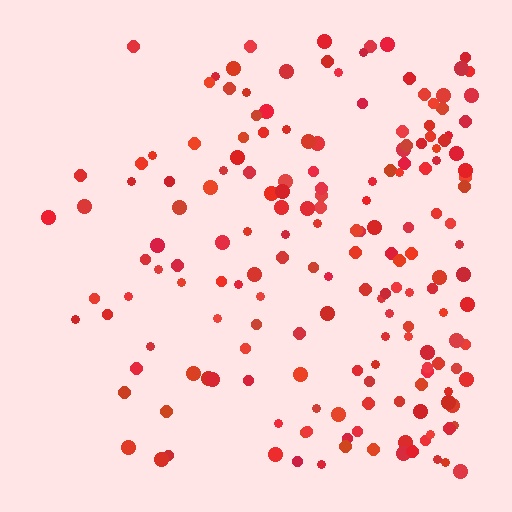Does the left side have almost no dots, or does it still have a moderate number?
Still a moderate number, just noticeably fewer than the right.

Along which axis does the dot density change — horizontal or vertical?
Horizontal.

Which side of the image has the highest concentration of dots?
The right.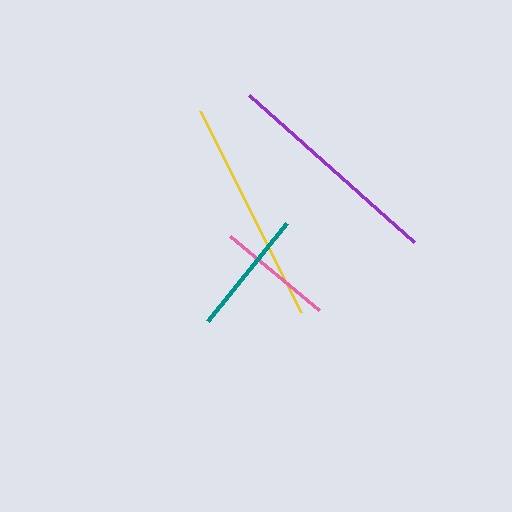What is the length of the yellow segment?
The yellow segment is approximately 225 pixels long.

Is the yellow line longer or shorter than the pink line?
The yellow line is longer than the pink line.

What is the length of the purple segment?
The purple segment is approximately 221 pixels long.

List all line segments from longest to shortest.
From longest to shortest: yellow, purple, teal, pink.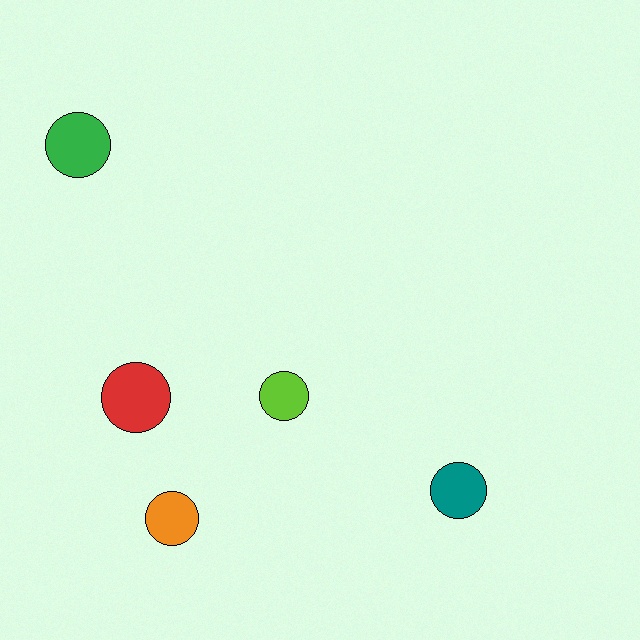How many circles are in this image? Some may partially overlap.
There are 5 circles.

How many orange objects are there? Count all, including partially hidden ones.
There is 1 orange object.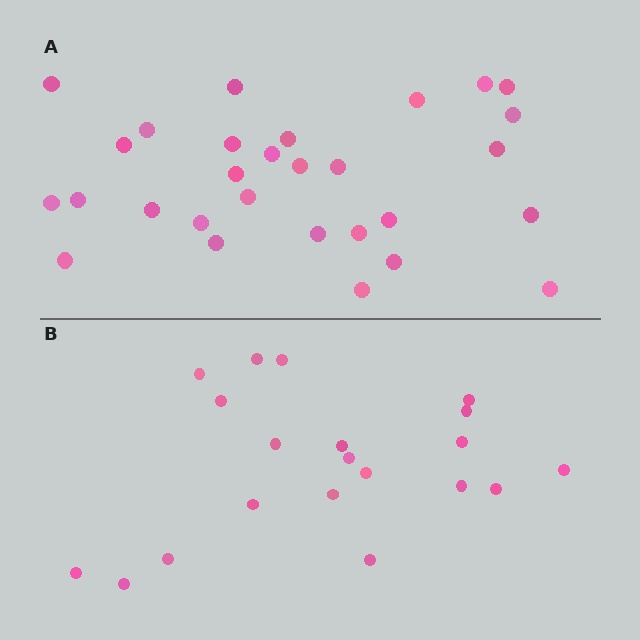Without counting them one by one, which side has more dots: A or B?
Region A (the top region) has more dots.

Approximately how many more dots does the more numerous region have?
Region A has roughly 8 or so more dots than region B.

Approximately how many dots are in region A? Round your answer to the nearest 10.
About 30 dots. (The exact count is 29, which rounds to 30.)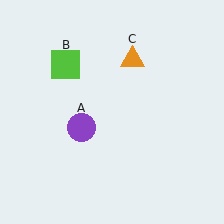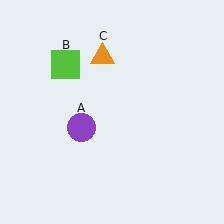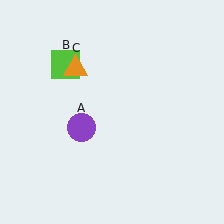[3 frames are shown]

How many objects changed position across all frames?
1 object changed position: orange triangle (object C).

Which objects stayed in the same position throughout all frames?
Purple circle (object A) and lime square (object B) remained stationary.